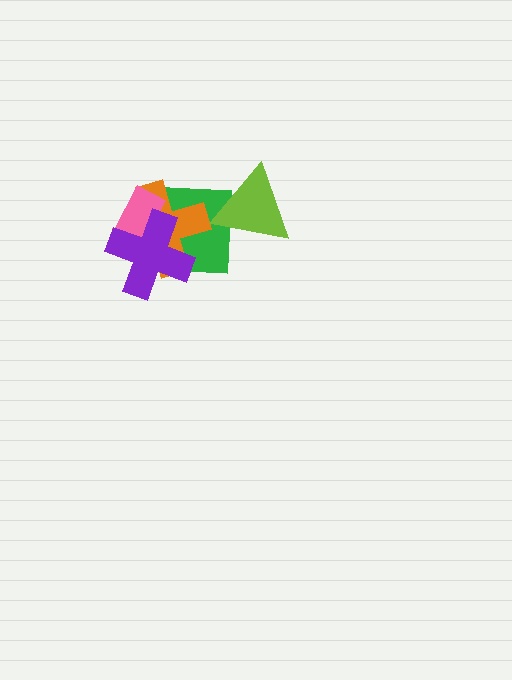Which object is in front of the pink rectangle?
The purple cross is in front of the pink rectangle.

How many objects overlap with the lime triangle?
1 object overlaps with the lime triangle.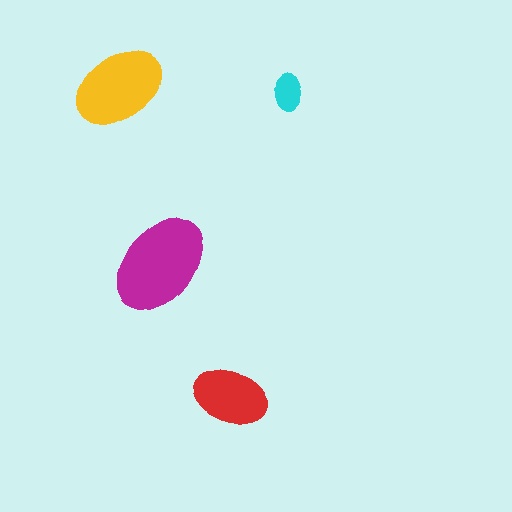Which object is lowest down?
The red ellipse is bottommost.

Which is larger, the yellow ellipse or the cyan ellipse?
The yellow one.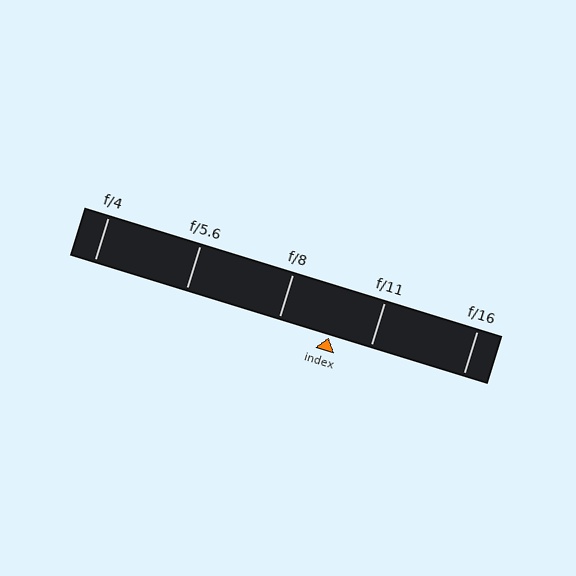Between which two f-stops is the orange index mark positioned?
The index mark is between f/8 and f/11.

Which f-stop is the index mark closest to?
The index mark is closest to f/11.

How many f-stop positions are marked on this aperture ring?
There are 5 f-stop positions marked.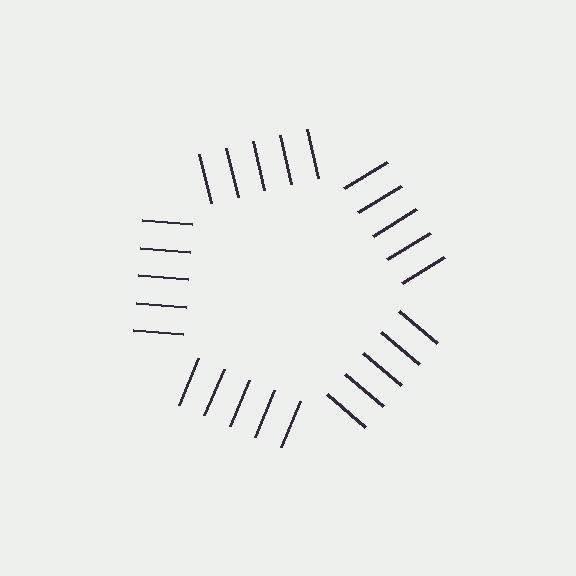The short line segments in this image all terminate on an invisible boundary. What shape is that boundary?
An illusory pentagon — the line segments terminate on its edges but no continuous stroke is drawn.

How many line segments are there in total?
25 — 5 along each of the 5 edges.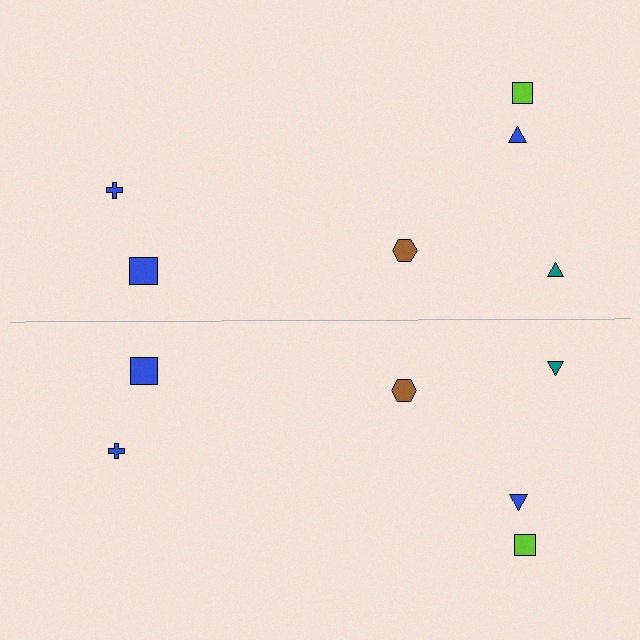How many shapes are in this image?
There are 12 shapes in this image.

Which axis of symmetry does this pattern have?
The pattern has a horizontal axis of symmetry running through the center of the image.